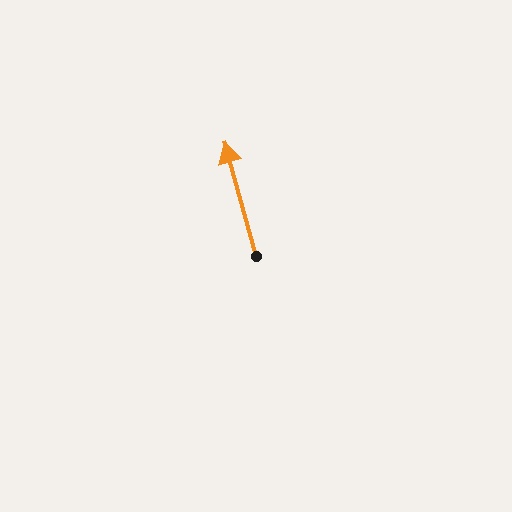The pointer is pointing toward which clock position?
Roughly 11 o'clock.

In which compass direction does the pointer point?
North.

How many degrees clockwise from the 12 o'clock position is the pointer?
Approximately 345 degrees.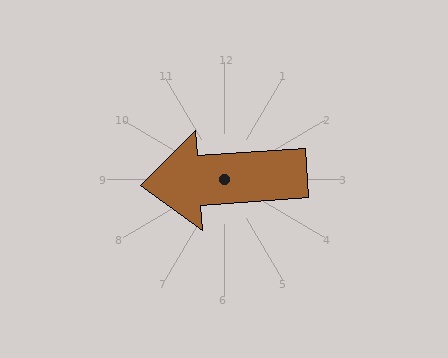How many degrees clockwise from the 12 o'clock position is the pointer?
Approximately 266 degrees.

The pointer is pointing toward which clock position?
Roughly 9 o'clock.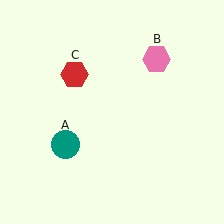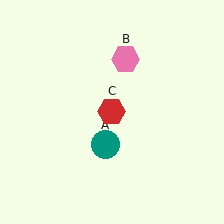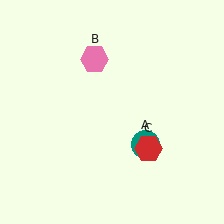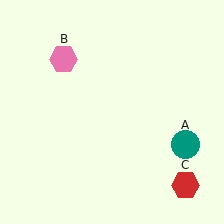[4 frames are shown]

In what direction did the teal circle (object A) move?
The teal circle (object A) moved right.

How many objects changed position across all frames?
3 objects changed position: teal circle (object A), pink hexagon (object B), red hexagon (object C).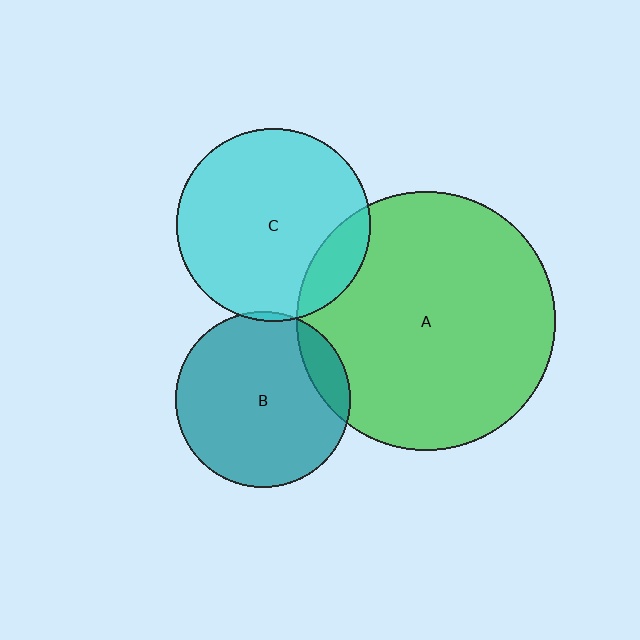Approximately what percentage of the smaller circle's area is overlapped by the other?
Approximately 10%.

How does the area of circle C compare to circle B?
Approximately 1.2 times.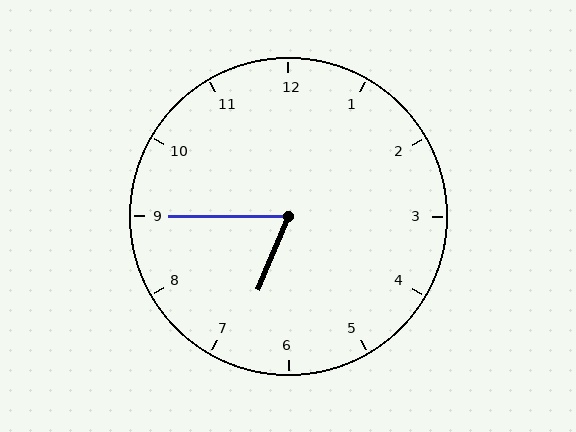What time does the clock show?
6:45.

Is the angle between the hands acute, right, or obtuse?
It is acute.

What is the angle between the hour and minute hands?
Approximately 68 degrees.